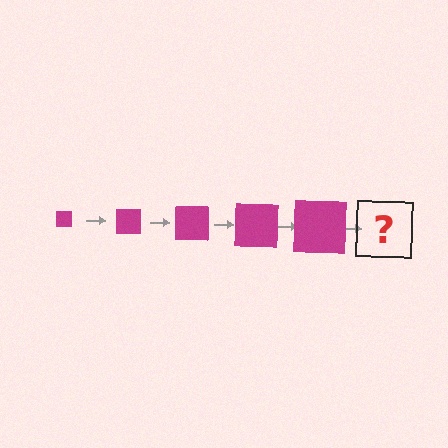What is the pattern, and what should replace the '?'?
The pattern is that the square gets progressively larger each step. The '?' should be a magenta square, larger than the previous one.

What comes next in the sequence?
The next element should be a magenta square, larger than the previous one.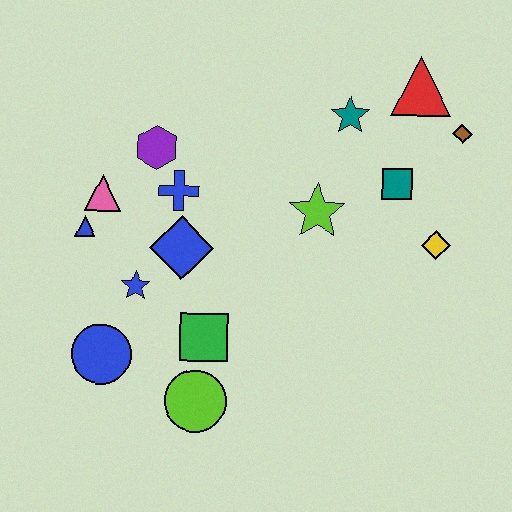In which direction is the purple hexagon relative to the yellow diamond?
The purple hexagon is to the left of the yellow diamond.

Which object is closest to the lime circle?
The green square is closest to the lime circle.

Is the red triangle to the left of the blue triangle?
No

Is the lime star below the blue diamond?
No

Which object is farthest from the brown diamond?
The blue circle is farthest from the brown diamond.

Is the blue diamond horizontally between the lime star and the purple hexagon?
Yes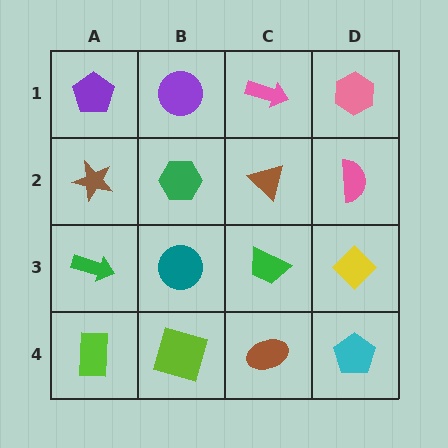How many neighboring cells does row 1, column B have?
3.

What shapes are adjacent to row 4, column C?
A green trapezoid (row 3, column C), a lime square (row 4, column B), a cyan pentagon (row 4, column D).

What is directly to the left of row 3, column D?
A green trapezoid.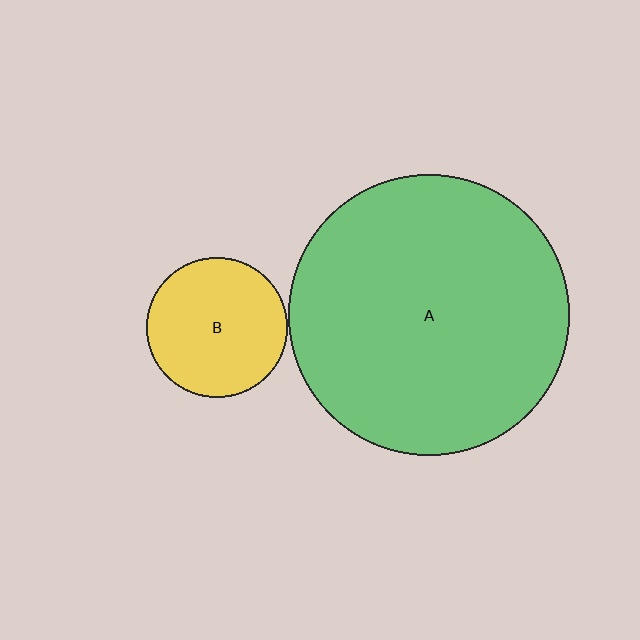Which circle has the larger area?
Circle A (green).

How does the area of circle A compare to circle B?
Approximately 4.0 times.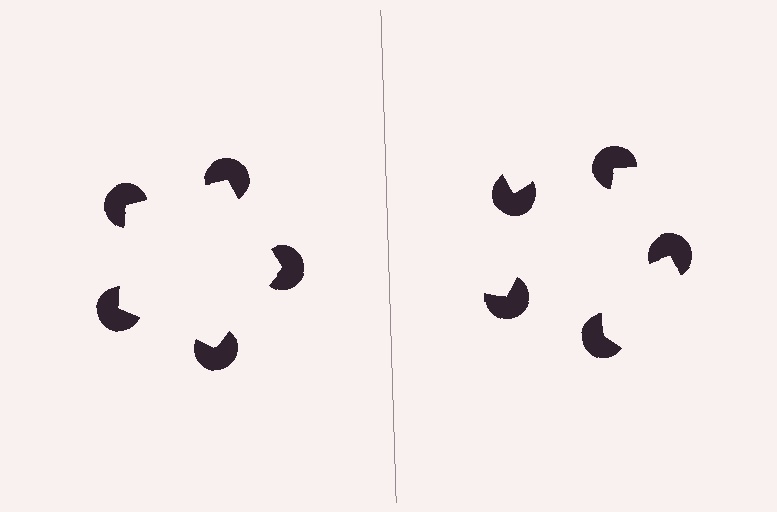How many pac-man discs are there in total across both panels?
10 — 5 on each side.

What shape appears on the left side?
An illusory pentagon.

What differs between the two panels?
The pac-man discs are positioned identically on both sides; only the wedge orientations differ. On the left they align to a pentagon; on the right they are misaligned.